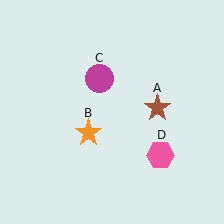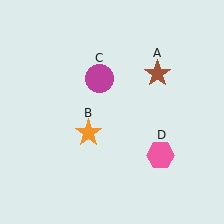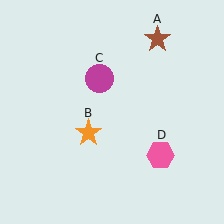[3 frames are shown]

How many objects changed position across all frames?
1 object changed position: brown star (object A).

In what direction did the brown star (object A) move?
The brown star (object A) moved up.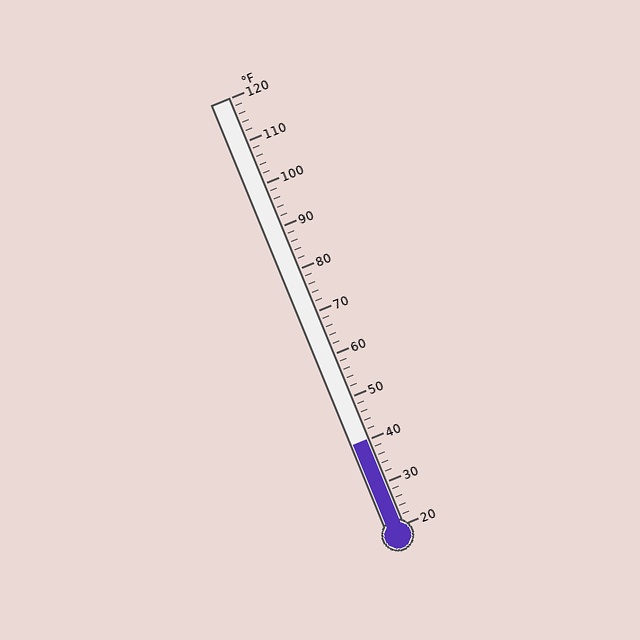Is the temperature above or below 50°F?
The temperature is below 50°F.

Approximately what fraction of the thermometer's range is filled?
The thermometer is filled to approximately 20% of its range.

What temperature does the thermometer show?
The thermometer shows approximately 40°F.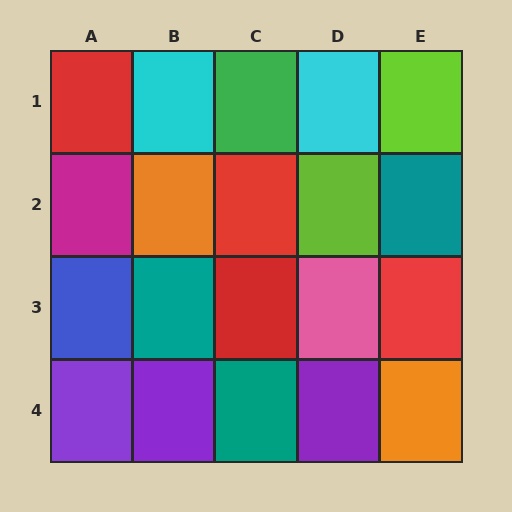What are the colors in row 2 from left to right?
Magenta, orange, red, lime, teal.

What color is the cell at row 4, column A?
Purple.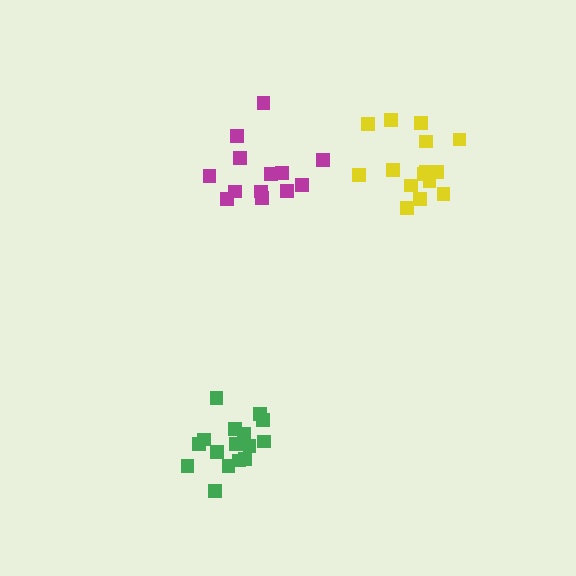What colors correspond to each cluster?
The clusters are colored: magenta, yellow, green.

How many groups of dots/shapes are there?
There are 3 groups.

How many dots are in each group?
Group 1: 13 dots, Group 2: 15 dots, Group 3: 16 dots (44 total).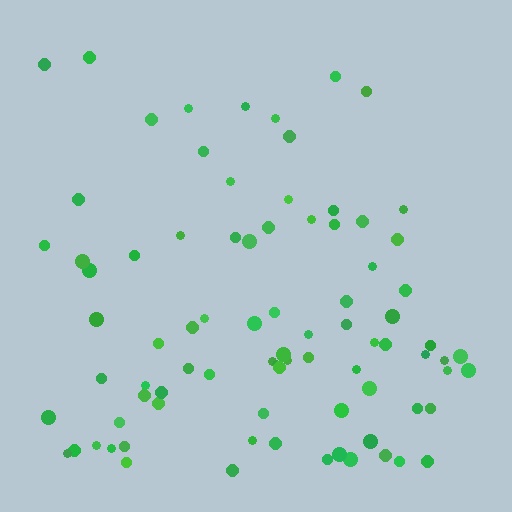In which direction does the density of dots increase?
From top to bottom, with the bottom side densest.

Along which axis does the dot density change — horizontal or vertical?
Vertical.